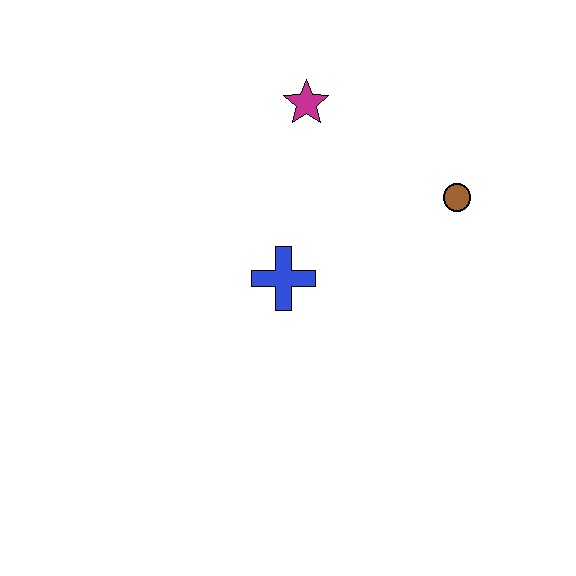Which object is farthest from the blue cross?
The brown circle is farthest from the blue cross.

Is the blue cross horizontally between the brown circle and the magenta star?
No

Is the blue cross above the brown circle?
No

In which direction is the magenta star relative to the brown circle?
The magenta star is to the left of the brown circle.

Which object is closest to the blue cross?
The magenta star is closest to the blue cross.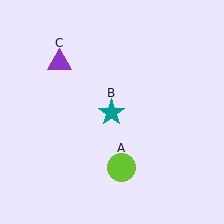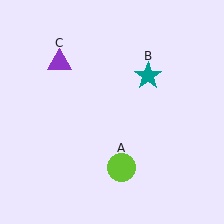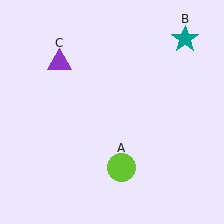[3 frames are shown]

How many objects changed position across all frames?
1 object changed position: teal star (object B).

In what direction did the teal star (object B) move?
The teal star (object B) moved up and to the right.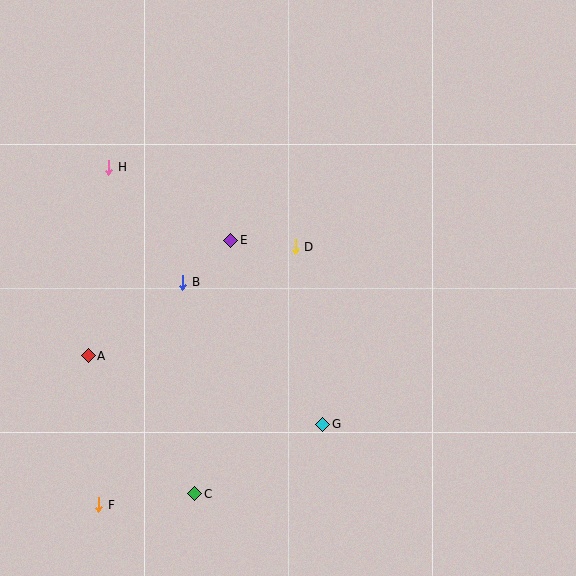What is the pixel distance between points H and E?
The distance between H and E is 142 pixels.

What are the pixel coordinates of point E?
Point E is at (231, 240).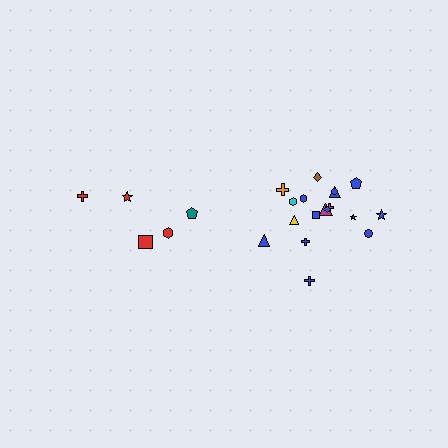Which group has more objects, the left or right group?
The right group.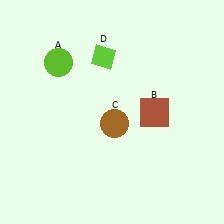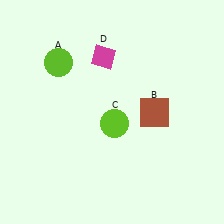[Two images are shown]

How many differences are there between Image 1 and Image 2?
There are 2 differences between the two images.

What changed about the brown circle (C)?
In Image 1, C is brown. In Image 2, it changed to lime.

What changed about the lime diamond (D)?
In Image 1, D is lime. In Image 2, it changed to magenta.